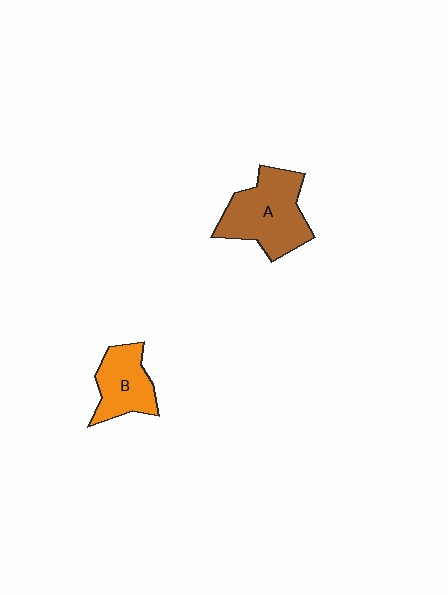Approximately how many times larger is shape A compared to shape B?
Approximately 1.5 times.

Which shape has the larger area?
Shape A (brown).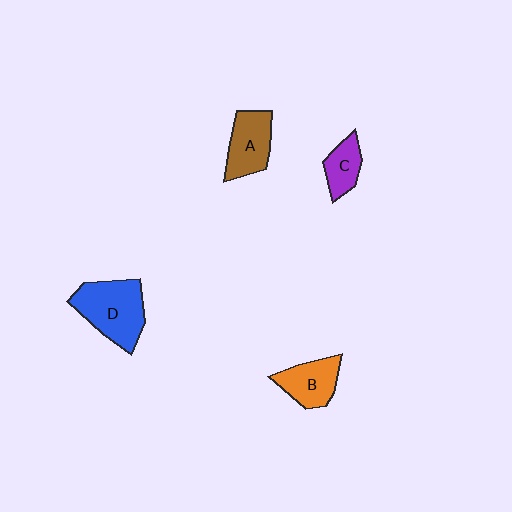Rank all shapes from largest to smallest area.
From largest to smallest: D (blue), A (brown), B (orange), C (purple).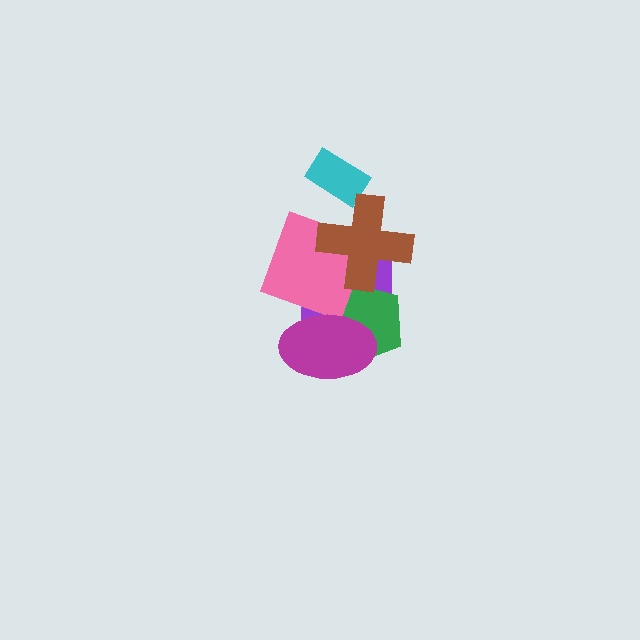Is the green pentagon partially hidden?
Yes, it is partially covered by another shape.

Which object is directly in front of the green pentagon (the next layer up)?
The pink square is directly in front of the green pentagon.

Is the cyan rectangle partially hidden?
No, no other shape covers it.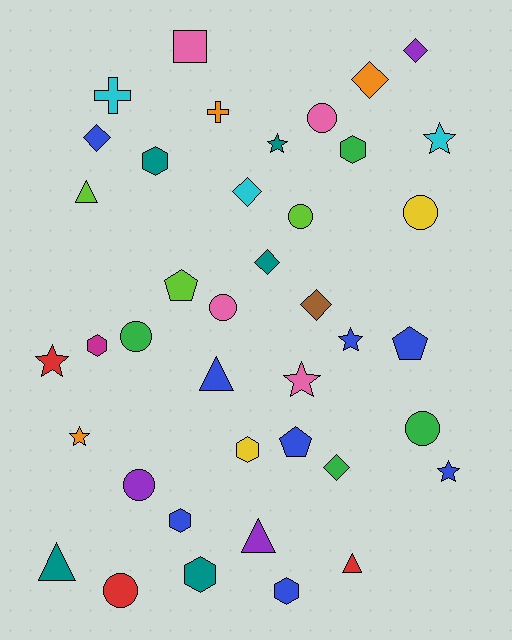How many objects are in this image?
There are 40 objects.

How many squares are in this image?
There is 1 square.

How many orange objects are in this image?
There are 3 orange objects.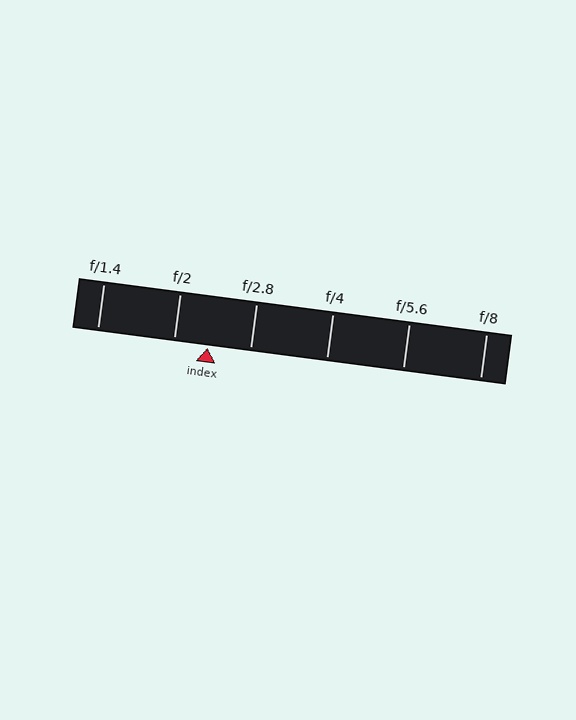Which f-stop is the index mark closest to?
The index mark is closest to f/2.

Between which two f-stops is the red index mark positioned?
The index mark is between f/2 and f/2.8.